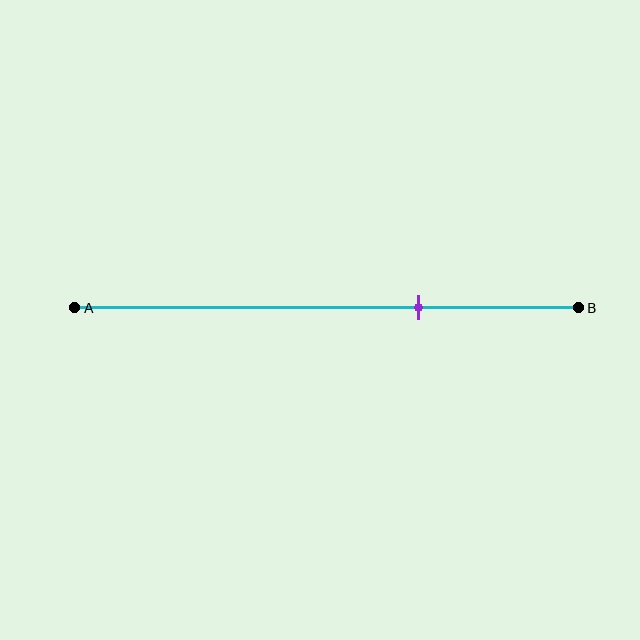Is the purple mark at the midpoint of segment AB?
No, the mark is at about 70% from A, not at the 50% midpoint.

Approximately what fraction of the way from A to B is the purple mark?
The purple mark is approximately 70% of the way from A to B.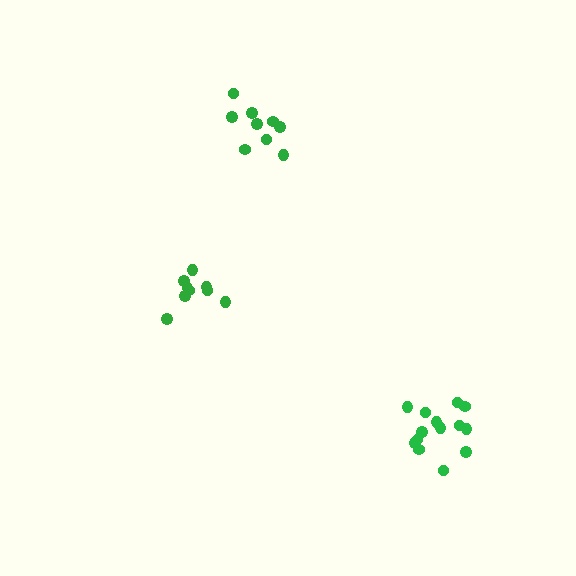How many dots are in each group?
Group 1: 9 dots, Group 2: 9 dots, Group 3: 14 dots (32 total).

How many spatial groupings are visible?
There are 3 spatial groupings.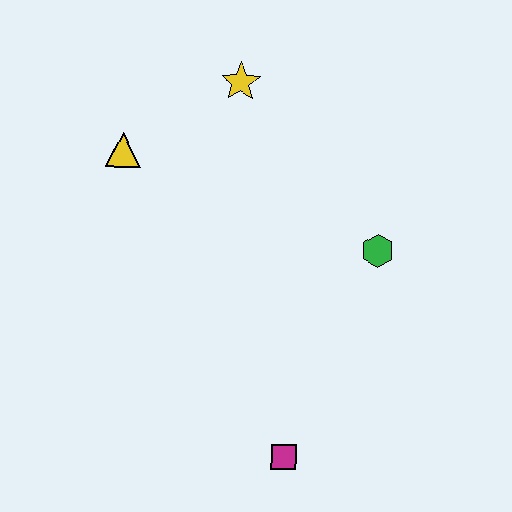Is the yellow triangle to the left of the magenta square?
Yes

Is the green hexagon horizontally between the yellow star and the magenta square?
No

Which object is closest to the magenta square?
The green hexagon is closest to the magenta square.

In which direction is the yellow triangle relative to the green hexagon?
The yellow triangle is to the left of the green hexagon.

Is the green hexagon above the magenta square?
Yes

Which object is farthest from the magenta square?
The yellow star is farthest from the magenta square.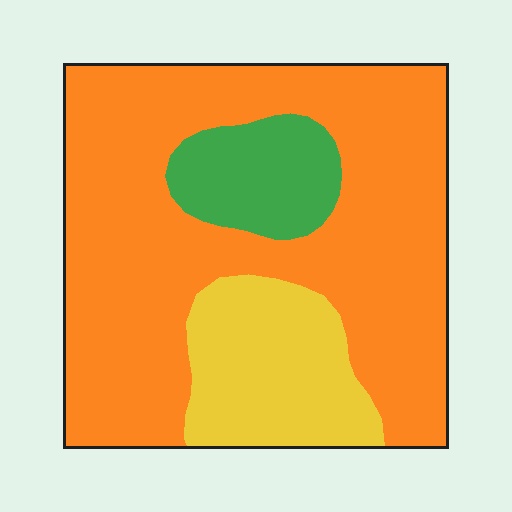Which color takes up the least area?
Green, at roughly 10%.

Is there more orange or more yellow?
Orange.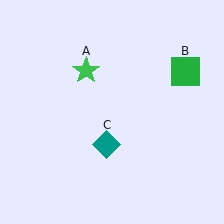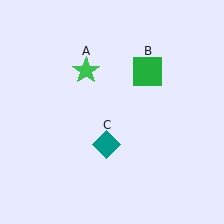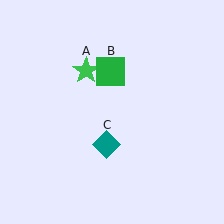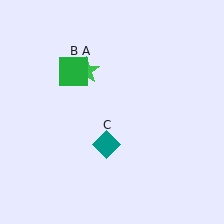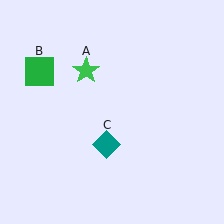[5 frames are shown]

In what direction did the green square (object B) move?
The green square (object B) moved left.